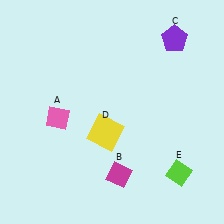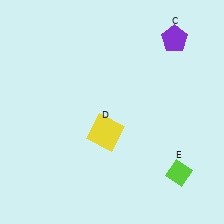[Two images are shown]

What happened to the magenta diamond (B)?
The magenta diamond (B) was removed in Image 2. It was in the bottom-right area of Image 1.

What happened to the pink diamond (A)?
The pink diamond (A) was removed in Image 2. It was in the bottom-left area of Image 1.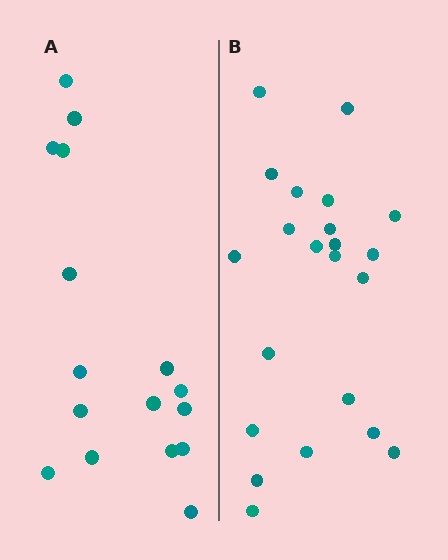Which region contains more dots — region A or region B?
Region B (the right region) has more dots.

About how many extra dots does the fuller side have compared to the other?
Region B has about 6 more dots than region A.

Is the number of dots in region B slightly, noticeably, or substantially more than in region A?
Region B has noticeably more, but not dramatically so. The ratio is roughly 1.4 to 1.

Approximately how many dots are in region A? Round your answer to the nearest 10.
About 20 dots. (The exact count is 16, which rounds to 20.)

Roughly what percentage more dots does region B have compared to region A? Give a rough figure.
About 40% more.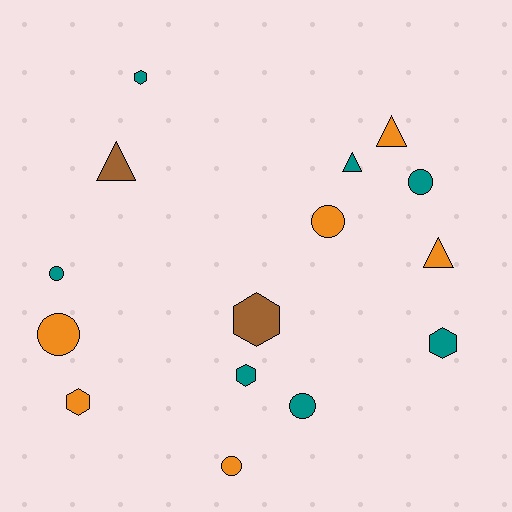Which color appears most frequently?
Teal, with 7 objects.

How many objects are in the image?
There are 15 objects.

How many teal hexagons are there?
There are 3 teal hexagons.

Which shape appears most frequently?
Circle, with 6 objects.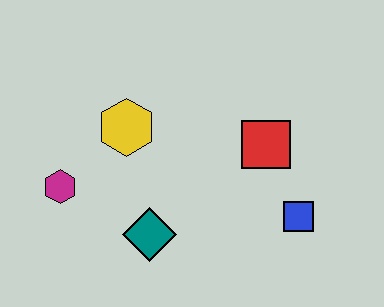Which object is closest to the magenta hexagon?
The yellow hexagon is closest to the magenta hexagon.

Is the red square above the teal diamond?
Yes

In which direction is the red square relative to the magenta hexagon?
The red square is to the right of the magenta hexagon.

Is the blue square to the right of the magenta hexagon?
Yes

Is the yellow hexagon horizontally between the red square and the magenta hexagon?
Yes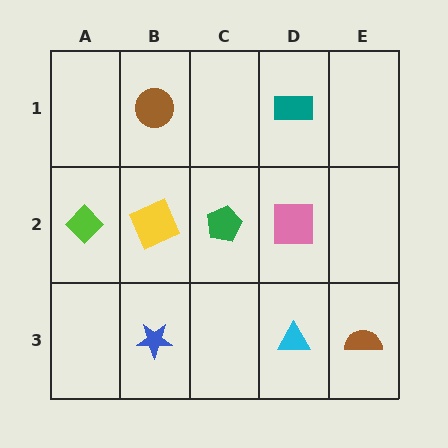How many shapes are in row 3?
3 shapes.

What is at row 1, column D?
A teal rectangle.